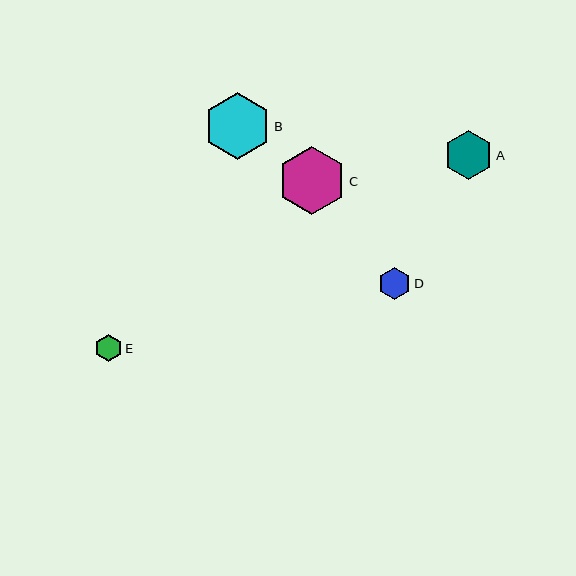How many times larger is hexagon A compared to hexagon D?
Hexagon A is approximately 1.5 times the size of hexagon D.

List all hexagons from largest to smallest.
From largest to smallest: C, B, A, D, E.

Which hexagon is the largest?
Hexagon C is the largest with a size of approximately 68 pixels.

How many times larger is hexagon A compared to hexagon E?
Hexagon A is approximately 1.8 times the size of hexagon E.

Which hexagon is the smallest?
Hexagon E is the smallest with a size of approximately 27 pixels.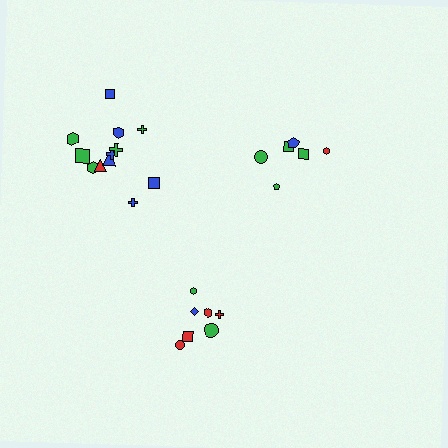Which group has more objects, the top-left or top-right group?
The top-left group.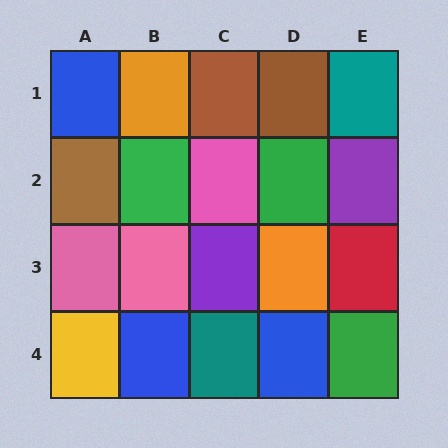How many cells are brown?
3 cells are brown.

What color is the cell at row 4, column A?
Yellow.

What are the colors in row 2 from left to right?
Brown, green, pink, green, purple.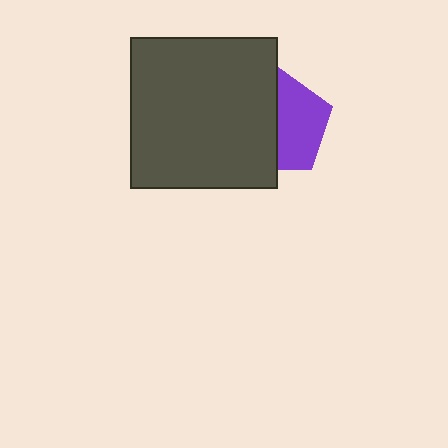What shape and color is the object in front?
The object in front is a dark gray rectangle.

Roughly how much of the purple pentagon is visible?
About half of it is visible (roughly 51%).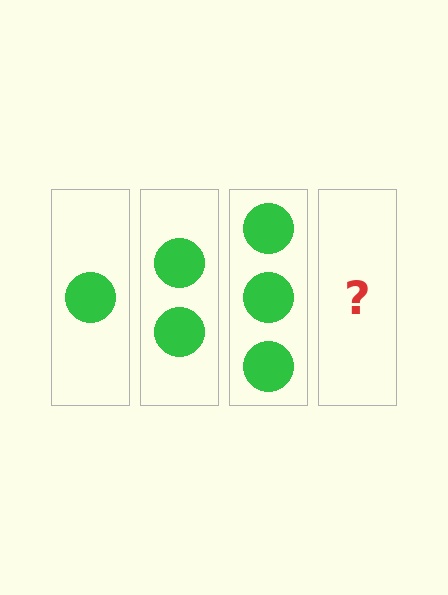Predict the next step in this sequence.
The next step is 4 circles.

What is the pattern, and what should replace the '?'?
The pattern is that each step adds one more circle. The '?' should be 4 circles.